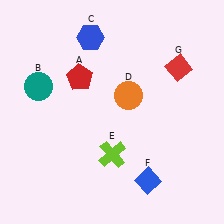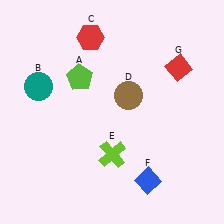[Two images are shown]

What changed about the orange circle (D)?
In Image 1, D is orange. In Image 2, it changed to brown.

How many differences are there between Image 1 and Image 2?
There are 3 differences between the two images.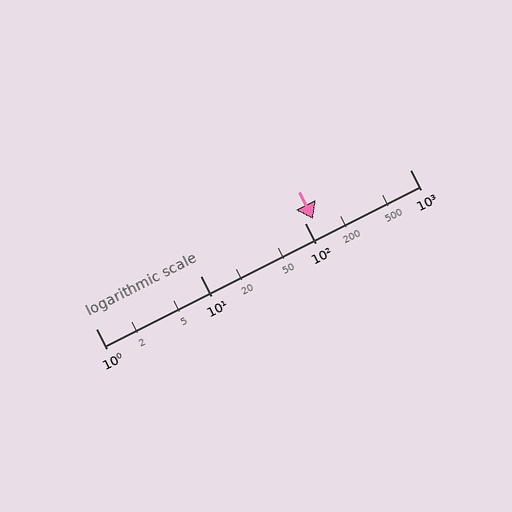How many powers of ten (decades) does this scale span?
The scale spans 3 decades, from 1 to 1000.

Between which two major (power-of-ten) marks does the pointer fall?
The pointer is between 100 and 1000.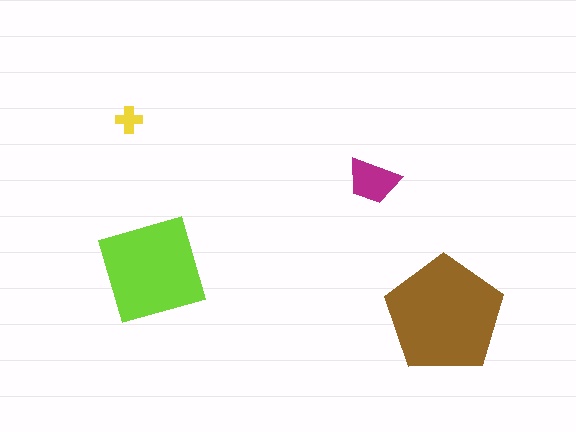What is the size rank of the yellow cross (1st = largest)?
4th.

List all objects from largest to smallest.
The brown pentagon, the lime square, the magenta trapezoid, the yellow cross.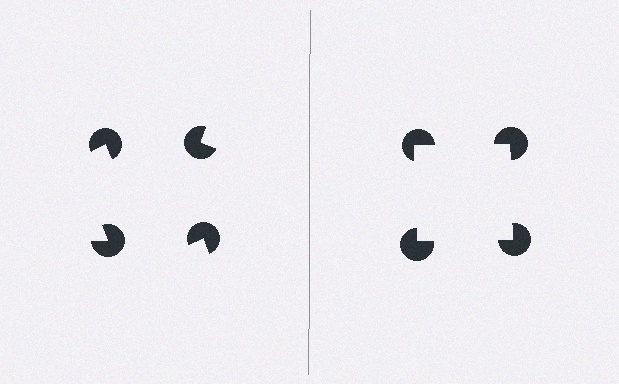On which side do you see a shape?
An illusory square appears on the right side. On the left side the wedge cuts are rotated, so no coherent shape forms.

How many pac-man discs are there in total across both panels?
8 — 4 on each side.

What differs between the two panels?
The pac-man discs are positioned identically on both sides; only the wedge orientations differ. On the right they align to a square; on the left they are misaligned.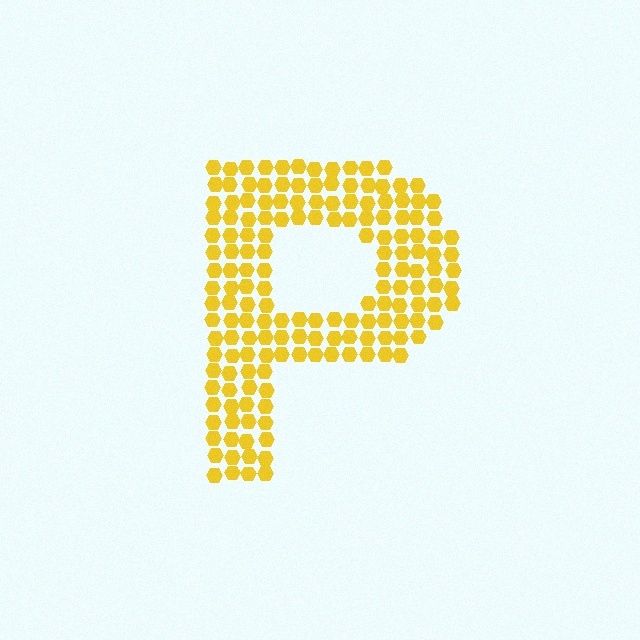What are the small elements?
The small elements are hexagons.